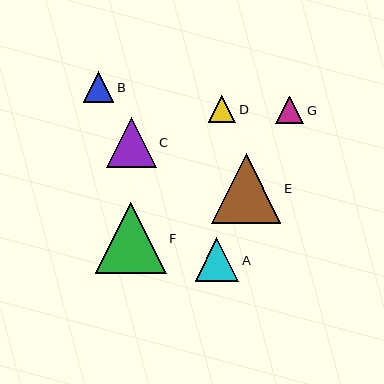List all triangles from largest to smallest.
From largest to smallest: F, E, C, A, B, D, G.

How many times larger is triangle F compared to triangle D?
Triangle F is approximately 2.6 times the size of triangle D.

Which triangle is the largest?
Triangle F is the largest with a size of approximately 71 pixels.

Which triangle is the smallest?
Triangle G is the smallest with a size of approximately 28 pixels.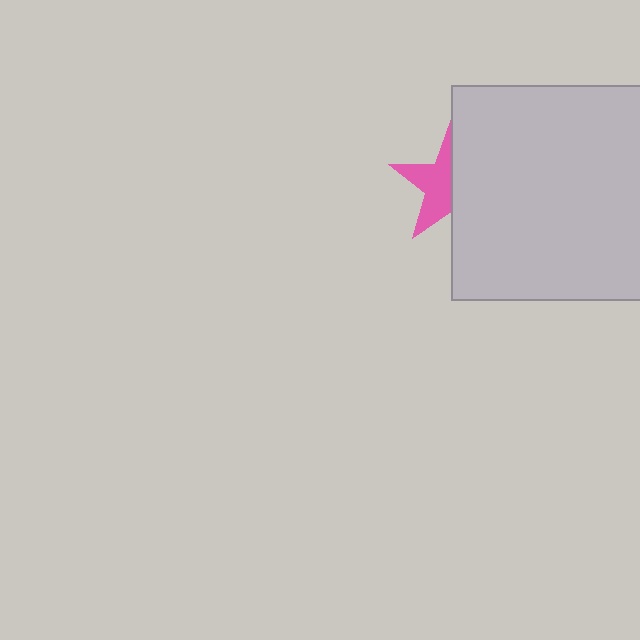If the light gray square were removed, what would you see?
You would see the complete pink star.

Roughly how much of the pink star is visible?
About half of it is visible (roughly 50%).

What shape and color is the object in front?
The object in front is a light gray square.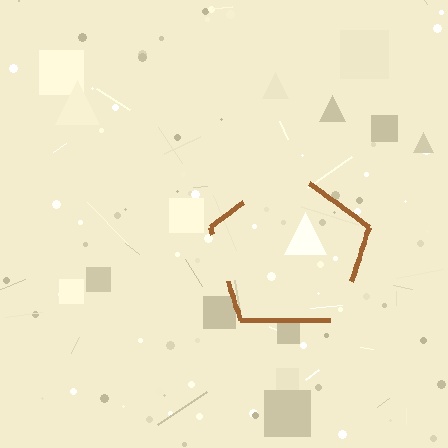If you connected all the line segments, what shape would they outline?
They would outline a pentagon.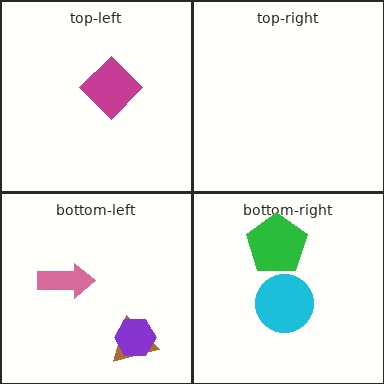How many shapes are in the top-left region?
1.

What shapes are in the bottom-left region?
The brown triangle, the pink arrow, the purple hexagon.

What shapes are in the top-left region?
The magenta diamond.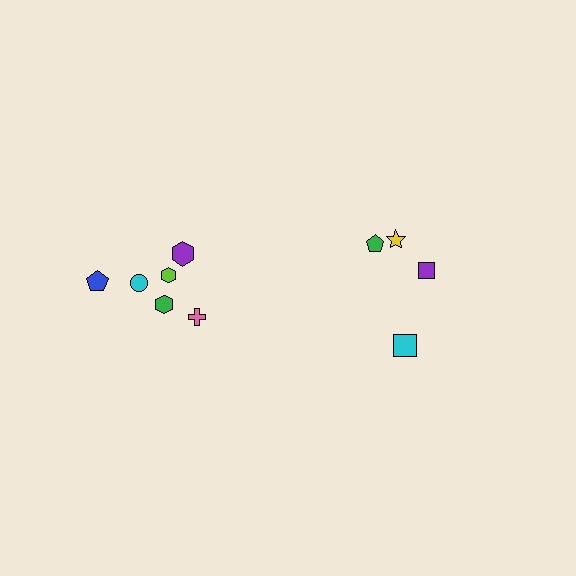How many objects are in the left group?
There are 6 objects.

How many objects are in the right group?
There are 4 objects.